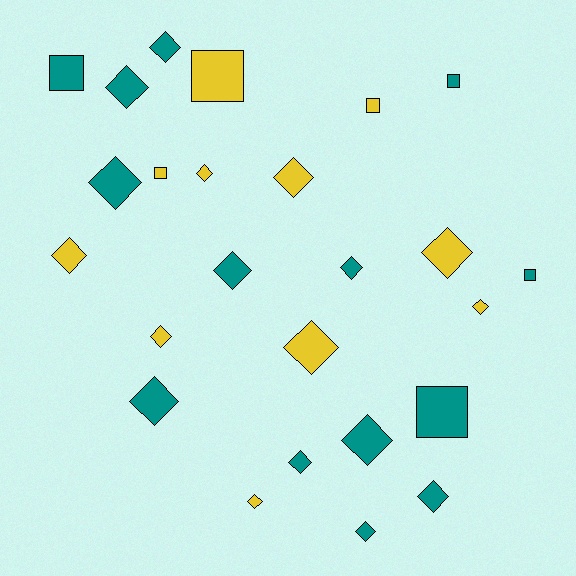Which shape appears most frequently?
Diamond, with 18 objects.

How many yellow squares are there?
There are 3 yellow squares.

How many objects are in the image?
There are 25 objects.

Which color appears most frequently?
Teal, with 14 objects.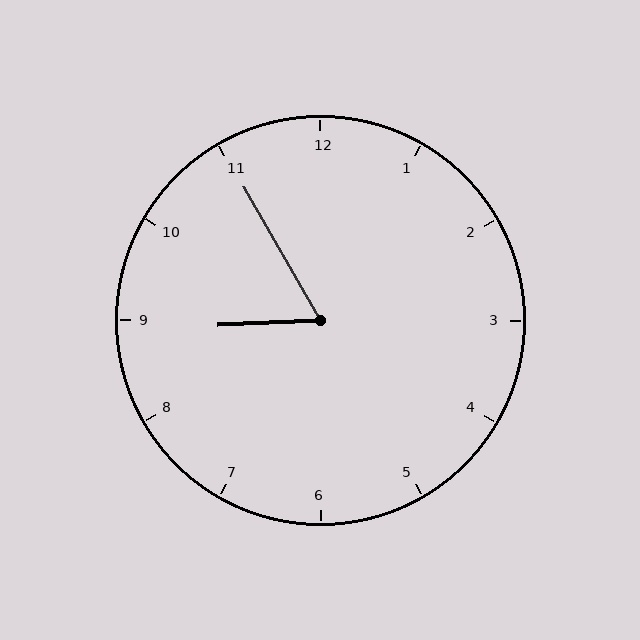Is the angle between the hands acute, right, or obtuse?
It is acute.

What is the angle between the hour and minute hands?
Approximately 62 degrees.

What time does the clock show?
8:55.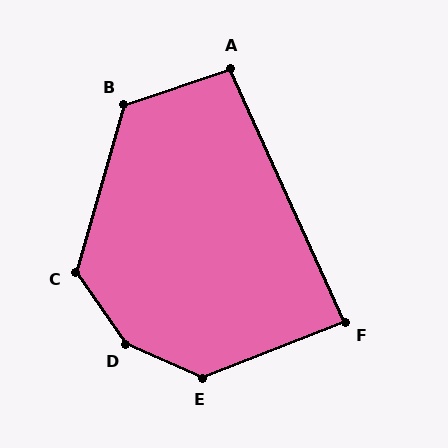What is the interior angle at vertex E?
Approximately 135 degrees (obtuse).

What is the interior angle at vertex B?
Approximately 125 degrees (obtuse).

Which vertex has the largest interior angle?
D, at approximately 148 degrees.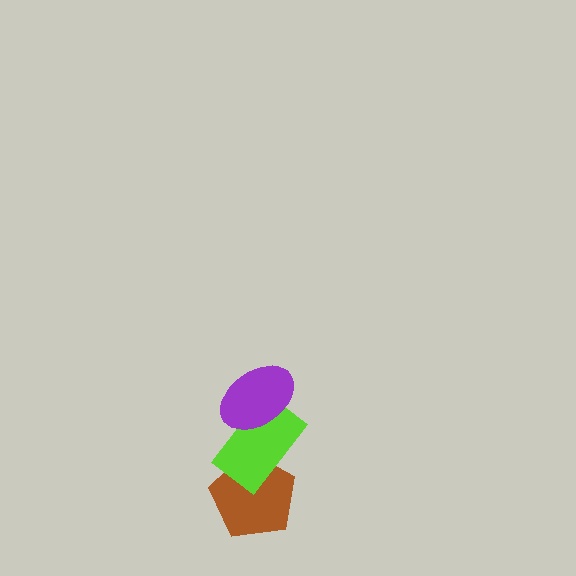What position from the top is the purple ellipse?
The purple ellipse is 1st from the top.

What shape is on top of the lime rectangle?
The purple ellipse is on top of the lime rectangle.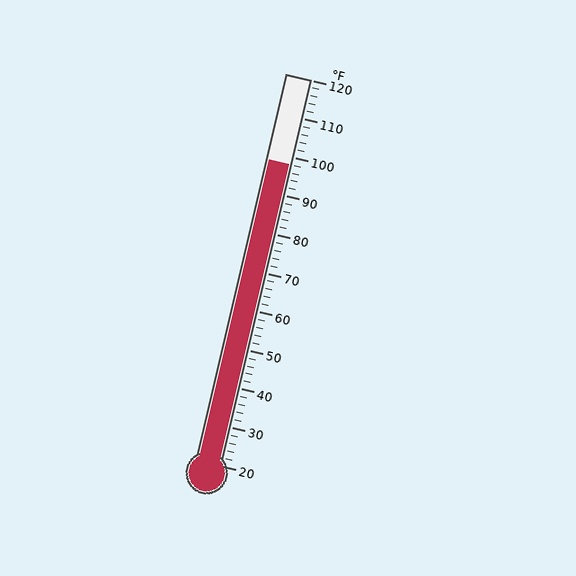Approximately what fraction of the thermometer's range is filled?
The thermometer is filled to approximately 80% of its range.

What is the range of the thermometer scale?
The thermometer scale ranges from 20°F to 120°F.